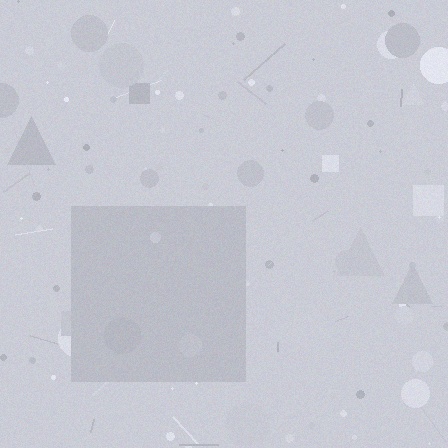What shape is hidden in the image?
A square is hidden in the image.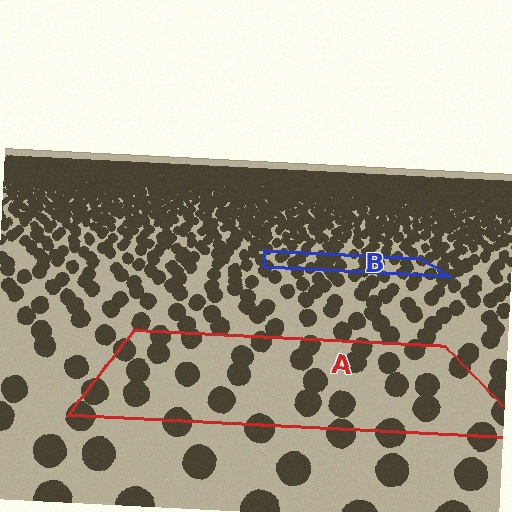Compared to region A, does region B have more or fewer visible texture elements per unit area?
Region B has more texture elements per unit area — they are packed more densely because it is farther away.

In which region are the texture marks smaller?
The texture marks are smaller in region B, because it is farther away.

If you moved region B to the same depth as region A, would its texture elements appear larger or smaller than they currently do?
They would appear larger. At a closer depth, the same texture elements are projected at a bigger on-screen size.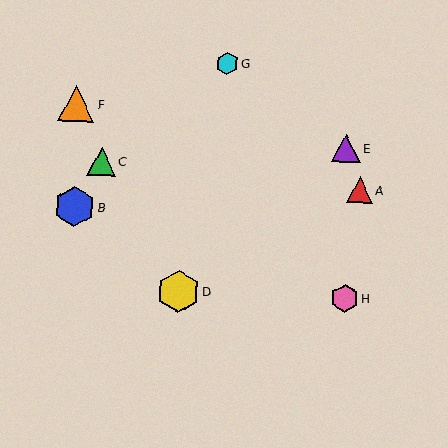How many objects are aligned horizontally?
2 objects (D, H) are aligned horizontally.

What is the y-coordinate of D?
Object D is at y≈292.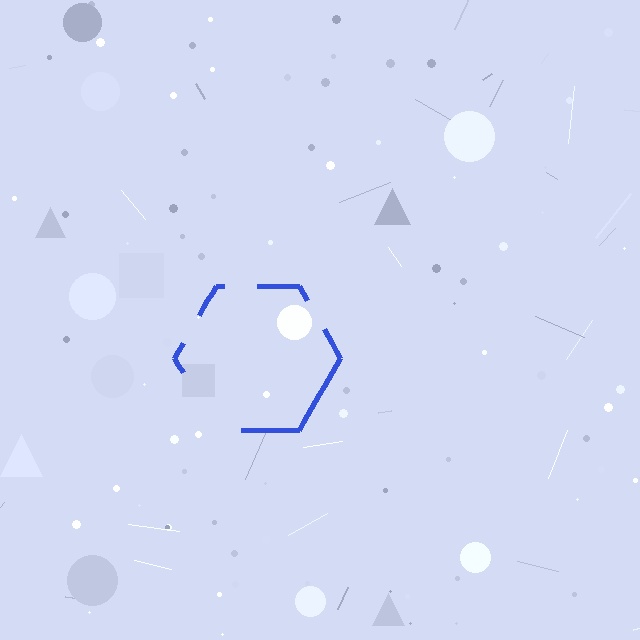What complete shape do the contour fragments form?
The contour fragments form a hexagon.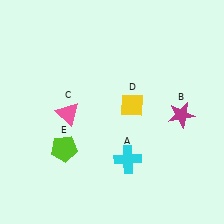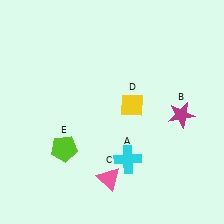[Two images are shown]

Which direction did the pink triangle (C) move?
The pink triangle (C) moved down.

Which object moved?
The pink triangle (C) moved down.